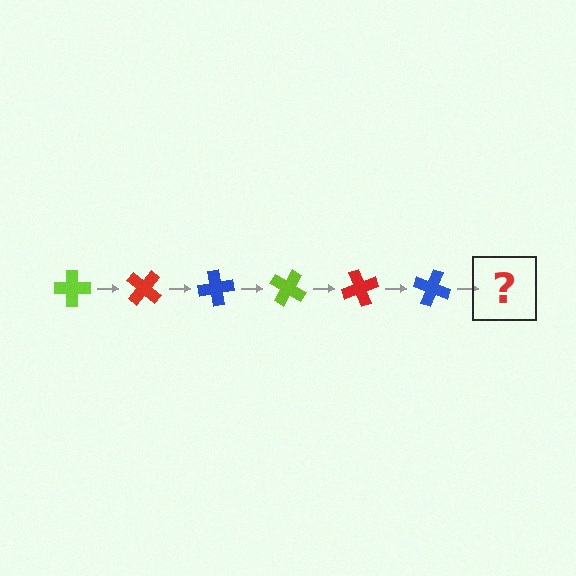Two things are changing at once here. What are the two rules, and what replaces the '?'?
The two rules are that it rotates 40 degrees each step and the color cycles through lime, red, and blue. The '?' should be a lime cross, rotated 240 degrees from the start.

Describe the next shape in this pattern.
It should be a lime cross, rotated 240 degrees from the start.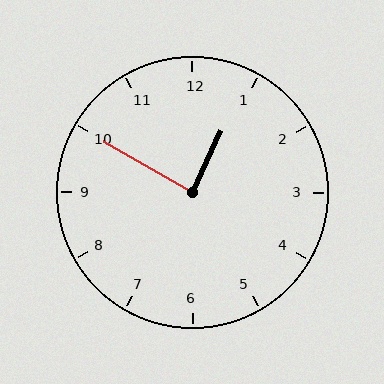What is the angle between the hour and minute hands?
Approximately 85 degrees.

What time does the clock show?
12:50.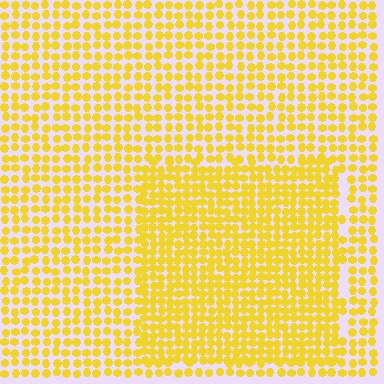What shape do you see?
I see a rectangle.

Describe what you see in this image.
The image contains small yellow elements arranged at two different densities. A rectangle-shaped region is visible where the elements are more densely packed than the surrounding area.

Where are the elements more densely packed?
The elements are more densely packed inside the rectangle boundary.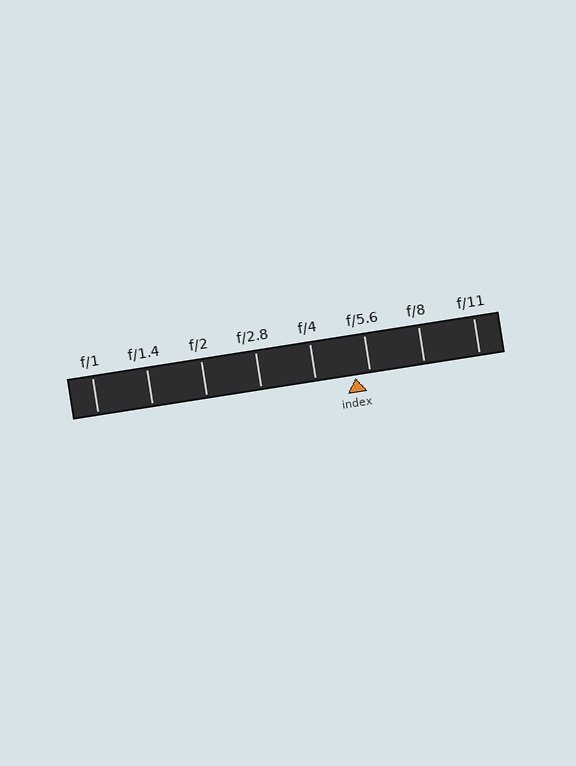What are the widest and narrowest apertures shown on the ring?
The widest aperture shown is f/1 and the narrowest is f/11.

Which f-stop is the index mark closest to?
The index mark is closest to f/5.6.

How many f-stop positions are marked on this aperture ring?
There are 8 f-stop positions marked.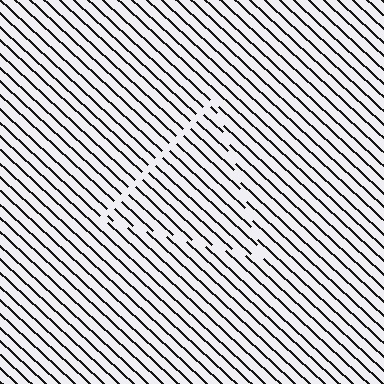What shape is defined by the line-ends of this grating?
An illusory triangle. The interior of the shape contains the same grating, shifted by half a period — the contour is defined by the phase discontinuity where line-ends from the inner and outer gratings abut.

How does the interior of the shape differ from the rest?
The interior of the shape contains the same grating, shifted by half a period — the contour is defined by the phase discontinuity where line-ends from the inner and outer gratings abut.